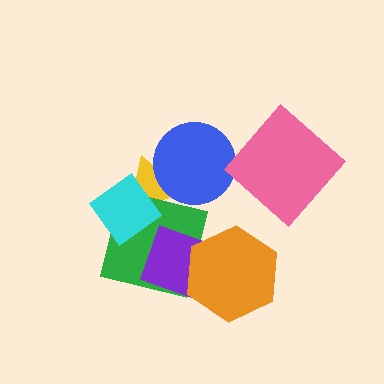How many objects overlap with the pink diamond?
0 objects overlap with the pink diamond.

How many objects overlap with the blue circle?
1 object overlaps with the blue circle.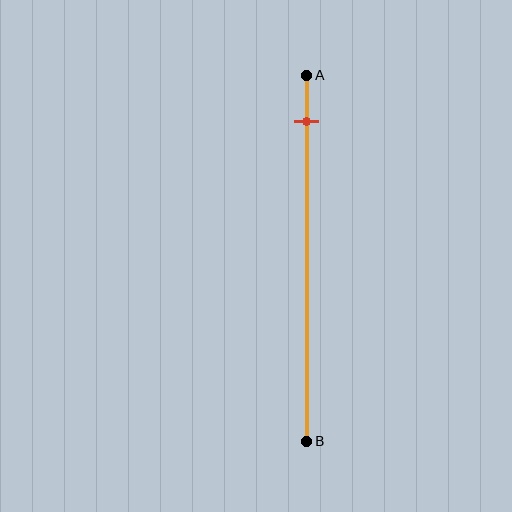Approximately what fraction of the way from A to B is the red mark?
The red mark is approximately 15% of the way from A to B.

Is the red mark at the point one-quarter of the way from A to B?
No, the mark is at about 15% from A, not at the 25% one-quarter point.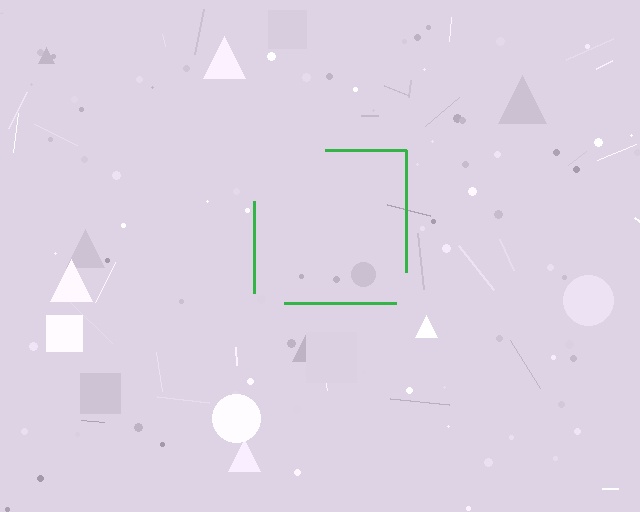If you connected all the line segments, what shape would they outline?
They would outline a square.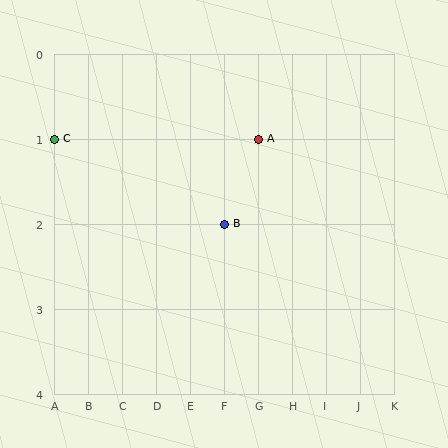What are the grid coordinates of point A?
Point A is at grid coordinates (G, 1).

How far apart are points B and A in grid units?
Points B and A are 1 column and 1 row apart (about 1.4 grid units diagonally).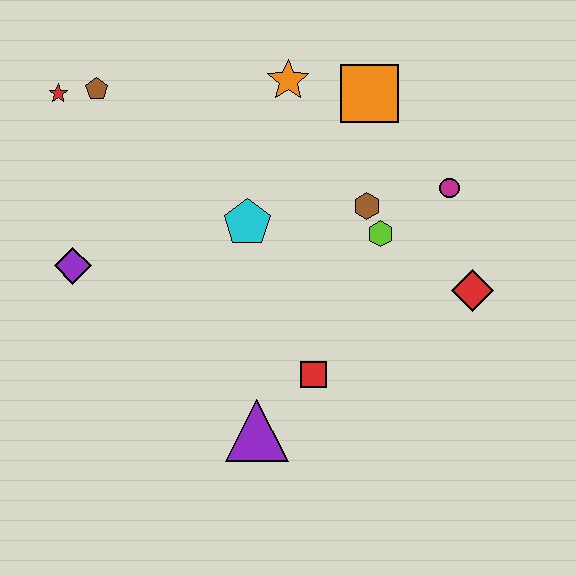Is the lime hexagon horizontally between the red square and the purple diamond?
No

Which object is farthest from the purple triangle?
The red star is farthest from the purple triangle.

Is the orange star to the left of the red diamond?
Yes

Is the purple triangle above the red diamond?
No